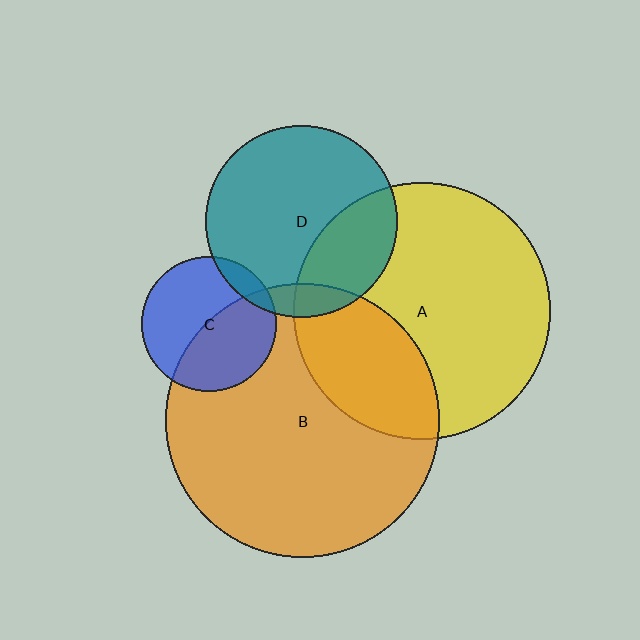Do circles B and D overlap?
Yes.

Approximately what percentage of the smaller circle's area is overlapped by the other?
Approximately 10%.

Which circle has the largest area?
Circle B (orange).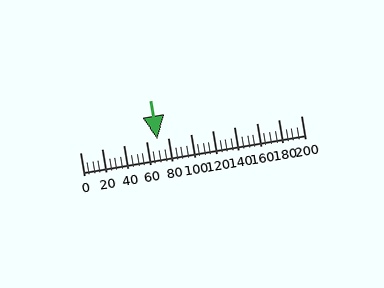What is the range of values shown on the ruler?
The ruler shows values from 0 to 200.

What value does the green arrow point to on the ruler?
The green arrow points to approximately 70.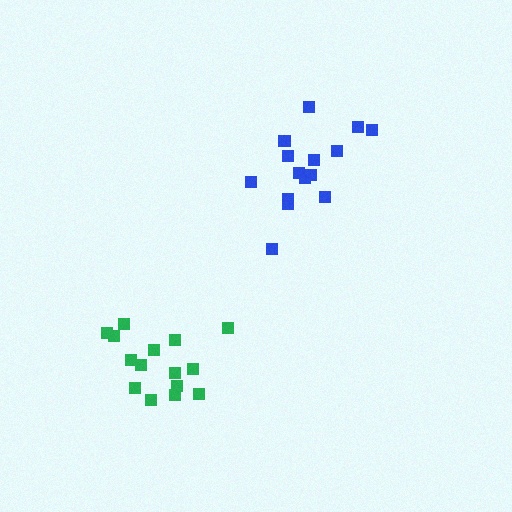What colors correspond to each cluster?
The clusters are colored: green, blue.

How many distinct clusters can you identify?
There are 2 distinct clusters.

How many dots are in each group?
Group 1: 15 dots, Group 2: 15 dots (30 total).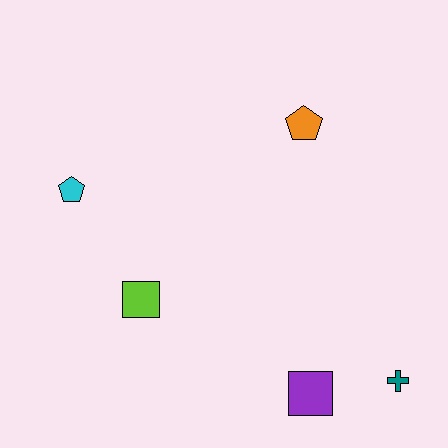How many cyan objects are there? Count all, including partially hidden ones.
There is 1 cyan object.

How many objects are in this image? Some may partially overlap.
There are 5 objects.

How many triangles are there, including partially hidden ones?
There are no triangles.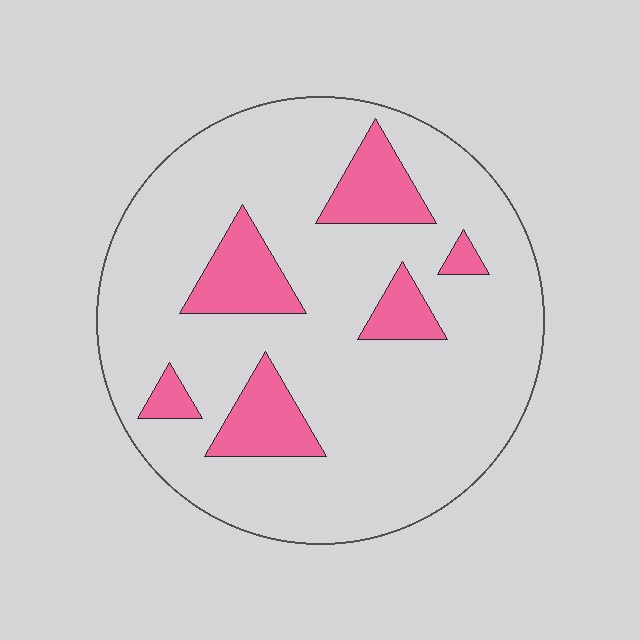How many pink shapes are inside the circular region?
6.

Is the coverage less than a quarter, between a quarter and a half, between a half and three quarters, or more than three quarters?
Less than a quarter.